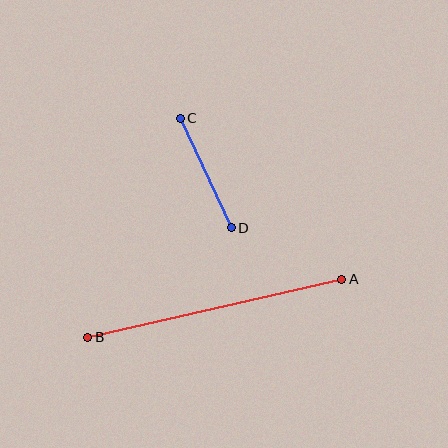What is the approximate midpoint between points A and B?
The midpoint is at approximately (215, 308) pixels.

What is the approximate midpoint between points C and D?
The midpoint is at approximately (206, 173) pixels.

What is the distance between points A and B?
The distance is approximately 260 pixels.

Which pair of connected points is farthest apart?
Points A and B are farthest apart.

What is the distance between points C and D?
The distance is approximately 121 pixels.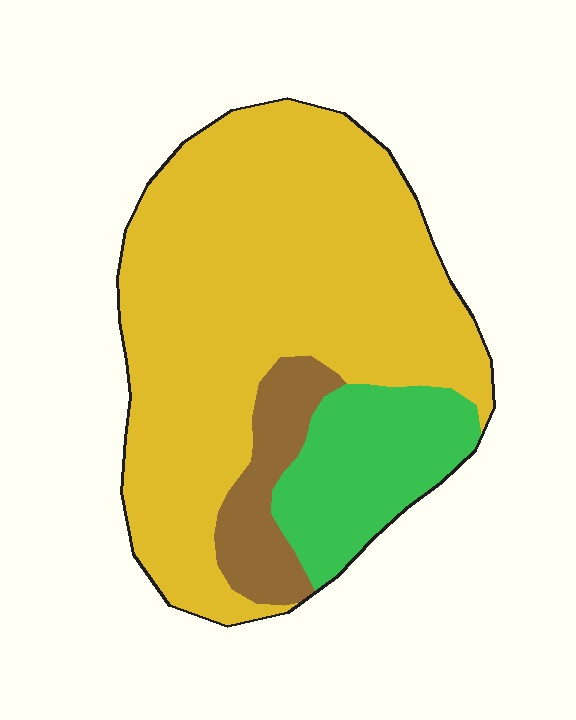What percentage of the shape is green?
Green covers around 20% of the shape.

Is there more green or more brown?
Green.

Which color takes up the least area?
Brown, at roughly 10%.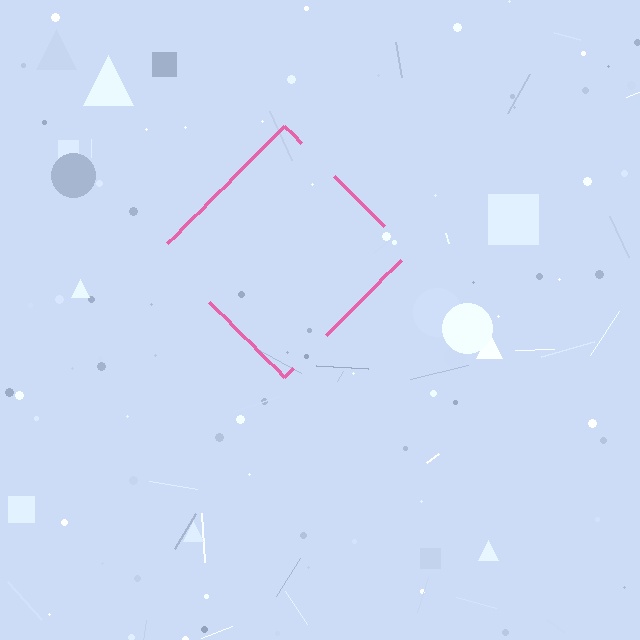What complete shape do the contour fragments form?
The contour fragments form a diamond.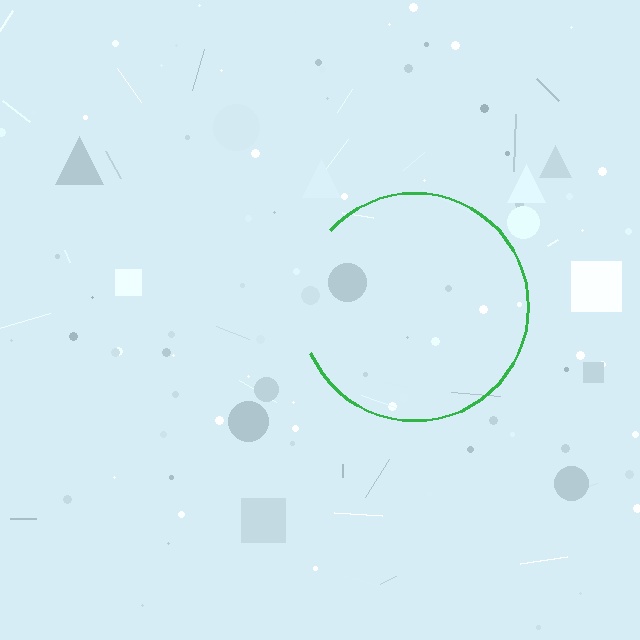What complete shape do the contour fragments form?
The contour fragments form a circle.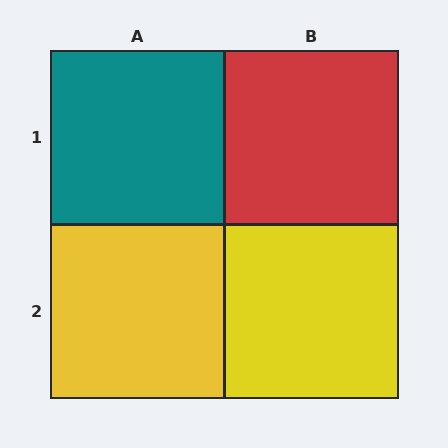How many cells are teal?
1 cell is teal.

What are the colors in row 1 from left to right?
Teal, red.